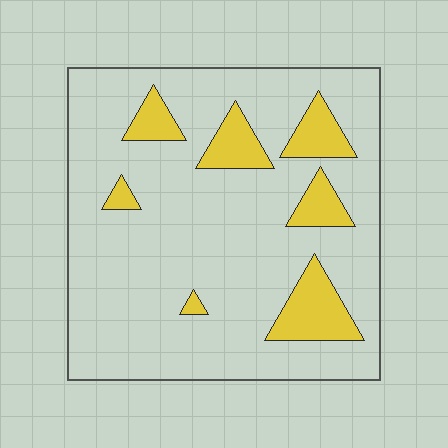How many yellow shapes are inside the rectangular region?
7.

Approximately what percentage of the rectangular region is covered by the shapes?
Approximately 15%.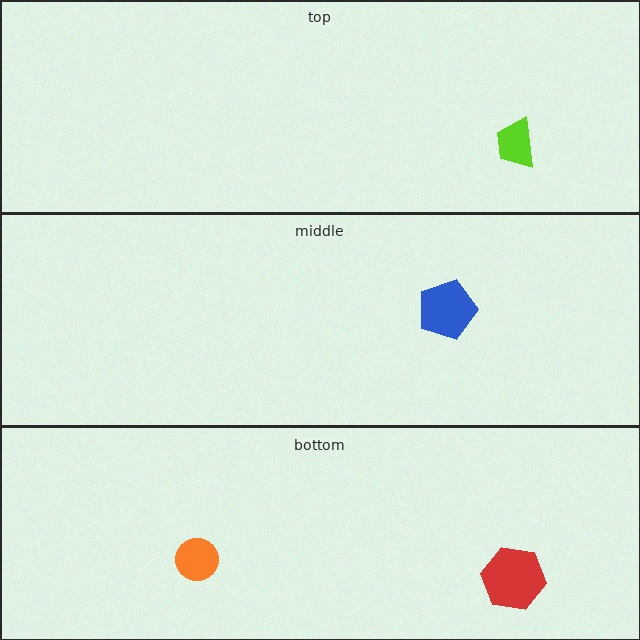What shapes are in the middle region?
The blue pentagon.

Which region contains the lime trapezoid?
The top region.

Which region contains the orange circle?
The bottom region.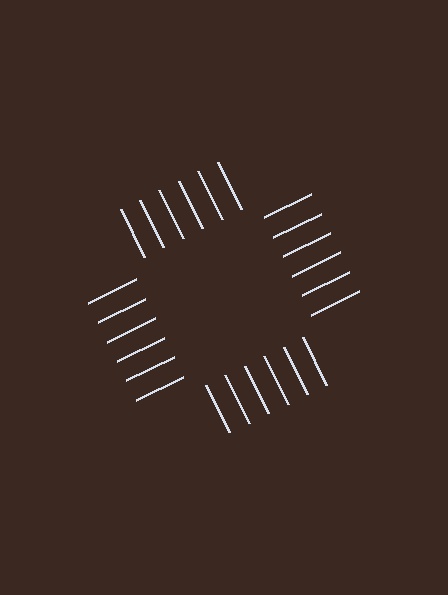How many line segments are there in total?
24 — 6 along each of the 4 edges.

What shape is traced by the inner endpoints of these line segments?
An illusory square — the line segments terminate on its edges but no continuous stroke is drawn.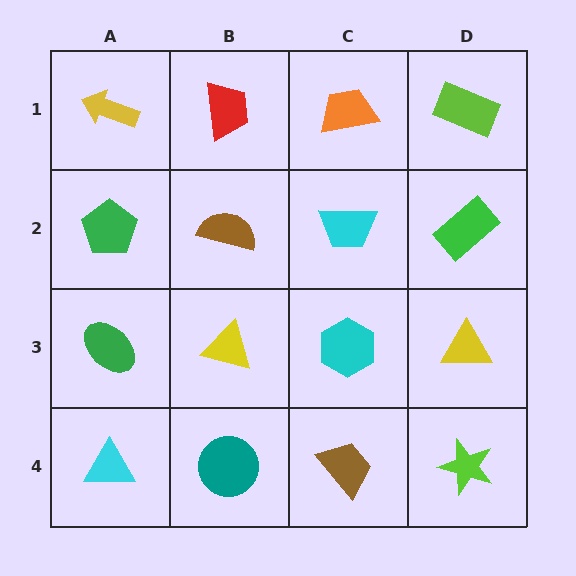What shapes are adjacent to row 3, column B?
A brown semicircle (row 2, column B), a teal circle (row 4, column B), a green ellipse (row 3, column A), a cyan hexagon (row 3, column C).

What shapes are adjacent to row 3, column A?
A green pentagon (row 2, column A), a cyan triangle (row 4, column A), a yellow triangle (row 3, column B).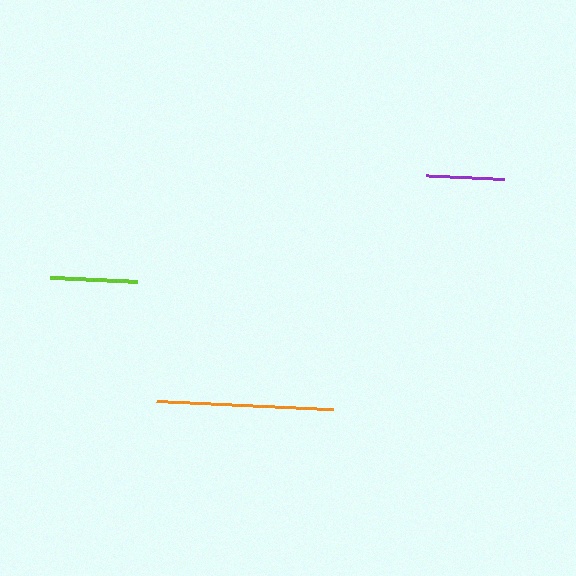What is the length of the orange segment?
The orange segment is approximately 177 pixels long.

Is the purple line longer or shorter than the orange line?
The orange line is longer than the purple line.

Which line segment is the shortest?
The purple line is the shortest at approximately 78 pixels.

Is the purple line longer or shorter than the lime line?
The lime line is longer than the purple line.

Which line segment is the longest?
The orange line is the longest at approximately 177 pixels.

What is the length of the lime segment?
The lime segment is approximately 87 pixels long.